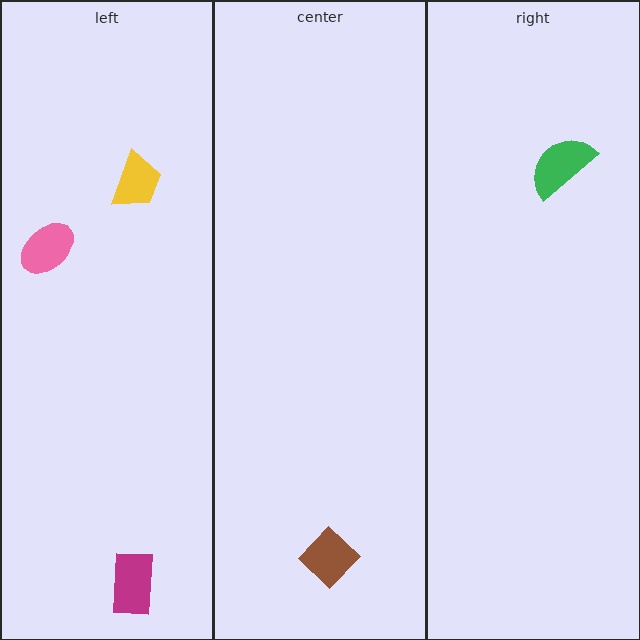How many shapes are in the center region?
1.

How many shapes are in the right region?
1.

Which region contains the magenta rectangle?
The left region.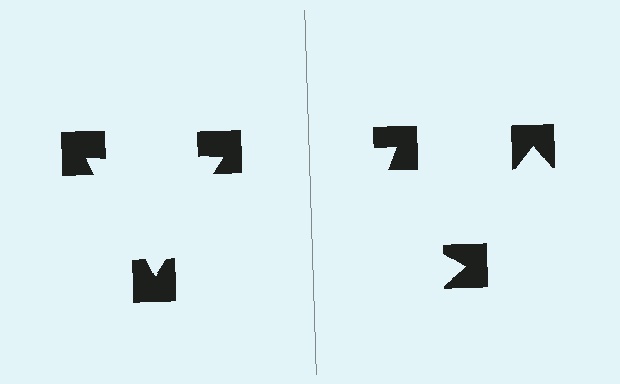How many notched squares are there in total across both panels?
6 — 3 on each side.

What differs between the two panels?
The notched squares are positioned identically on both sides; only the wedge orientations differ. On the left they align to a triangle; on the right they are misaligned.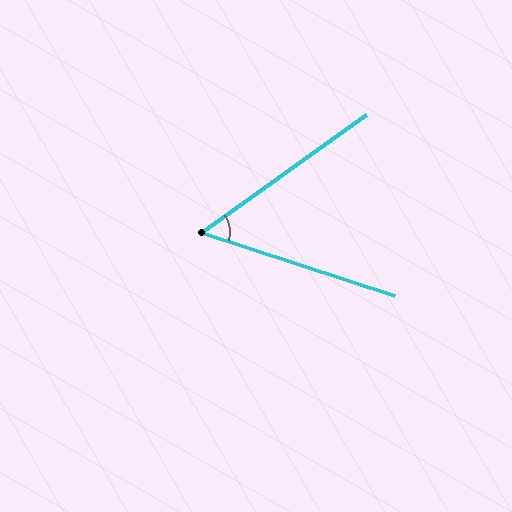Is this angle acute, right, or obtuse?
It is acute.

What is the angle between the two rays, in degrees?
Approximately 54 degrees.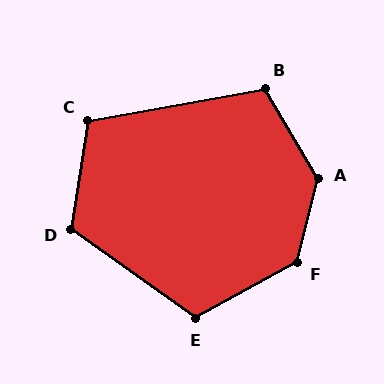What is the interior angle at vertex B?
Approximately 110 degrees (obtuse).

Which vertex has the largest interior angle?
A, at approximately 136 degrees.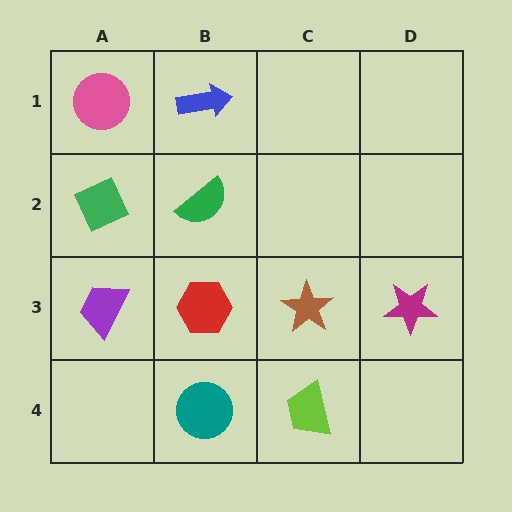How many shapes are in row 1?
2 shapes.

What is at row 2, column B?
A green semicircle.